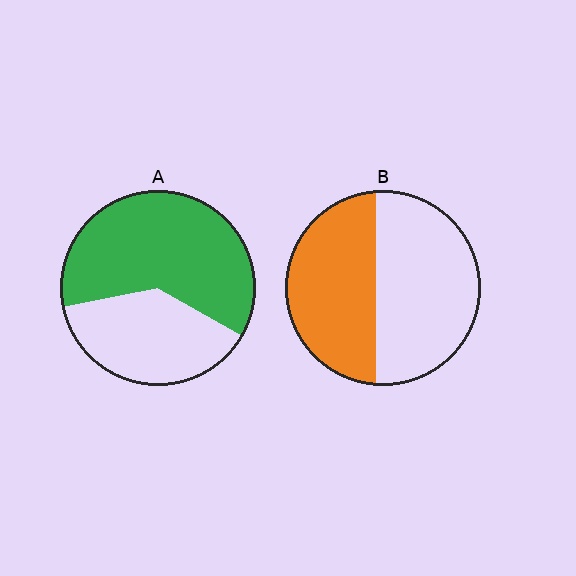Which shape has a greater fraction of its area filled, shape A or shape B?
Shape A.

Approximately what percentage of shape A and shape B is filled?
A is approximately 60% and B is approximately 45%.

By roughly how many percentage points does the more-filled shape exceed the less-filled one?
By roughly 15 percentage points (A over B).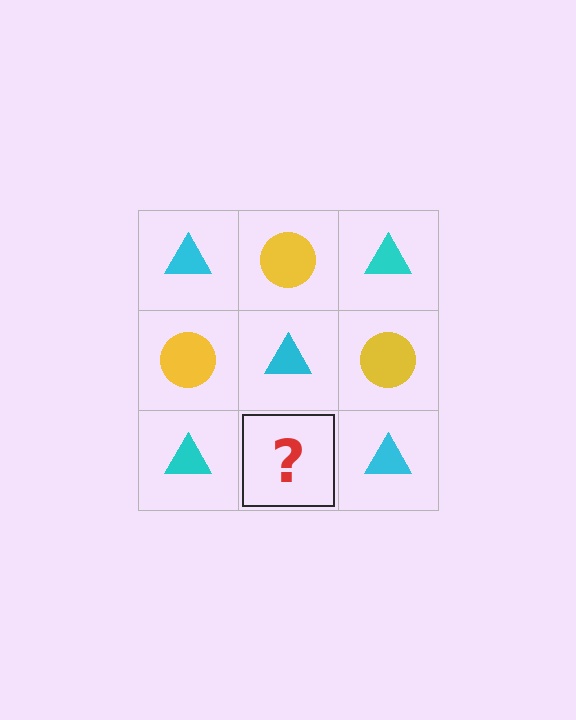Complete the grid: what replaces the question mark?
The question mark should be replaced with a yellow circle.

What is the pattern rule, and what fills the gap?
The rule is that it alternates cyan triangle and yellow circle in a checkerboard pattern. The gap should be filled with a yellow circle.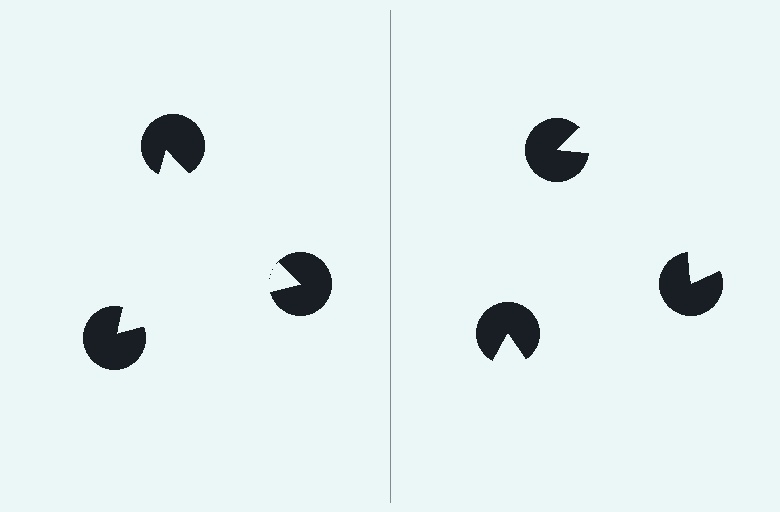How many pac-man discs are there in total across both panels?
6 — 3 on each side.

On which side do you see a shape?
An illusory triangle appears on the left side. On the right side the wedge cuts are rotated, so no coherent shape forms.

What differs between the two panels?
The pac-man discs are positioned identically on both sides; only the wedge orientations differ. On the left they align to a triangle; on the right they are misaligned.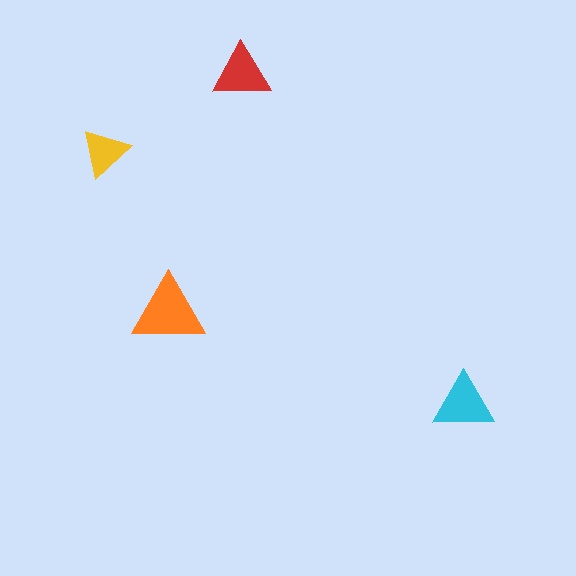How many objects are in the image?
There are 4 objects in the image.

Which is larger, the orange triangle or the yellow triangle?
The orange one.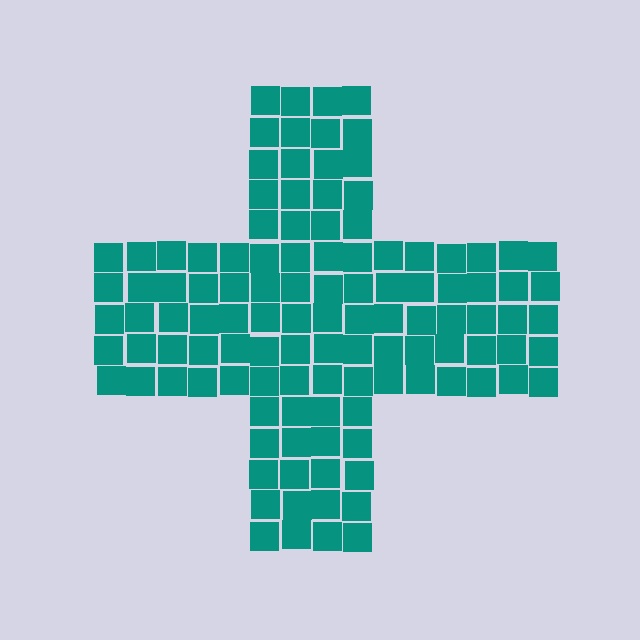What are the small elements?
The small elements are squares.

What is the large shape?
The large shape is a cross.